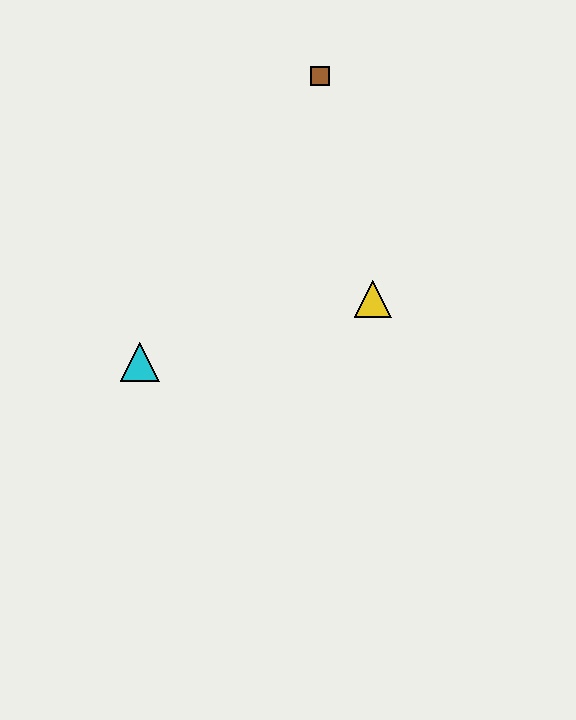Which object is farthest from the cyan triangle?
The brown square is farthest from the cyan triangle.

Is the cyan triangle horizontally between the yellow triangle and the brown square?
No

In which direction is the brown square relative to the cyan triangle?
The brown square is above the cyan triangle.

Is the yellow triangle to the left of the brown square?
No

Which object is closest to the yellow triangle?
The brown square is closest to the yellow triangle.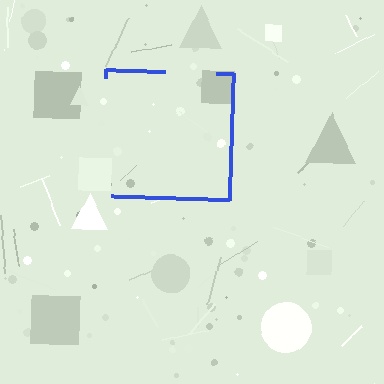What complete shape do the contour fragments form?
The contour fragments form a square.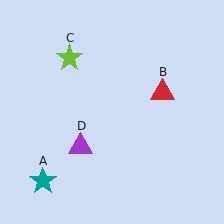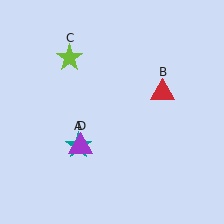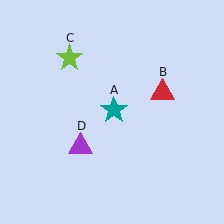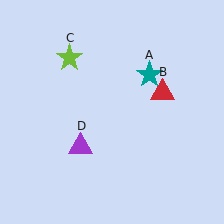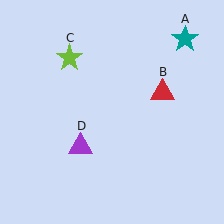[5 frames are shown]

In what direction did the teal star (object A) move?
The teal star (object A) moved up and to the right.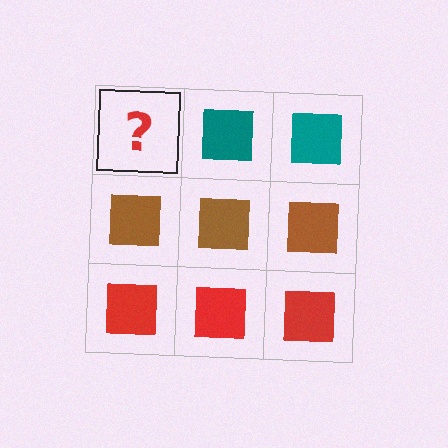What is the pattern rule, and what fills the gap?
The rule is that each row has a consistent color. The gap should be filled with a teal square.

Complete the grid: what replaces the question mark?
The question mark should be replaced with a teal square.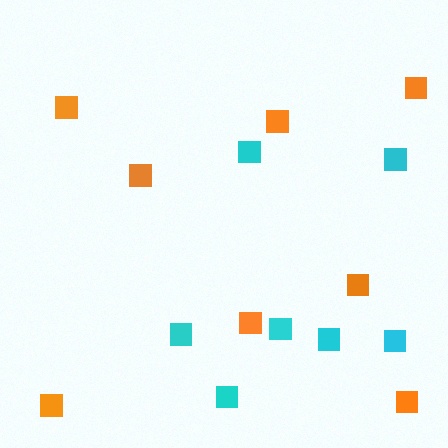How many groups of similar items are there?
There are 2 groups: one group of cyan squares (7) and one group of orange squares (8).